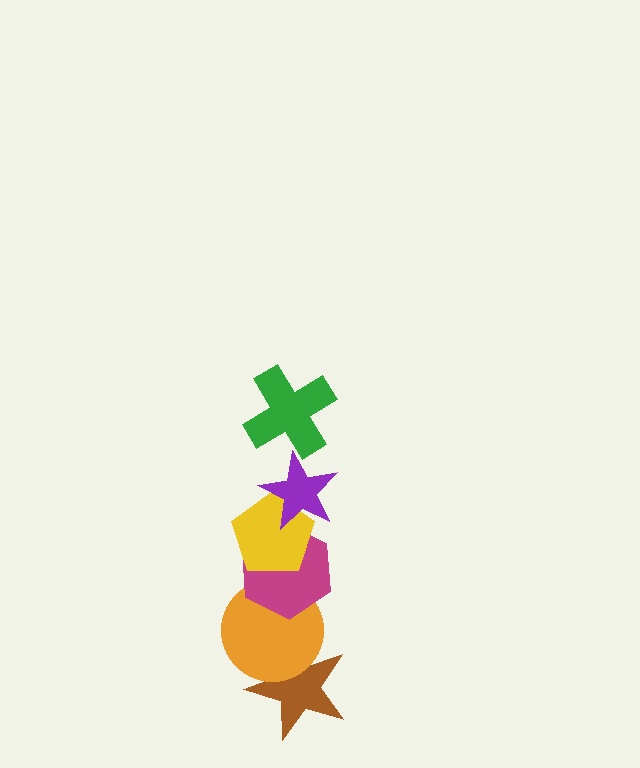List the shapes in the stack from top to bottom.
From top to bottom: the green cross, the purple star, the yellow pentagon, the magenta hexagon, the orange circle, the brown star.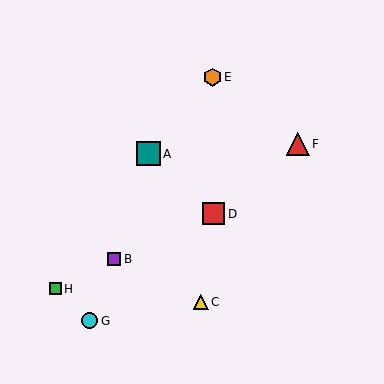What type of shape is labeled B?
Shape B is a purple square.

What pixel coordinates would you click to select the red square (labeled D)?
Click at (214, 214) to select the red square D.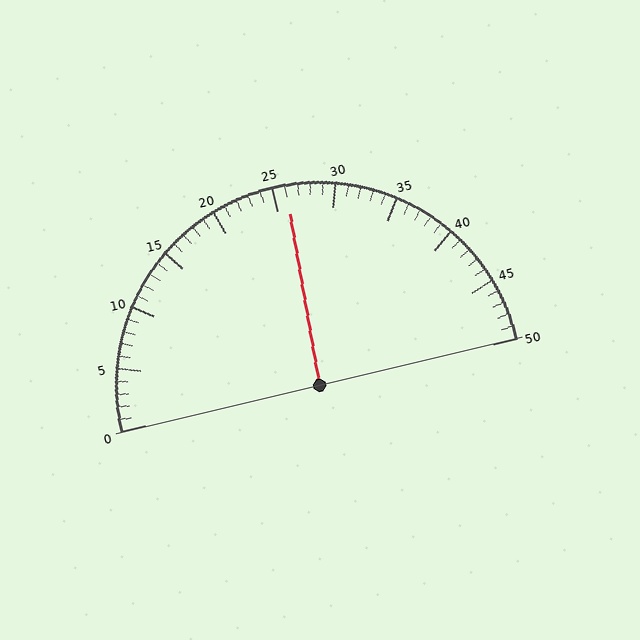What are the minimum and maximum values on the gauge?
The gauge ranges from 0 to 50.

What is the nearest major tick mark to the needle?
The nearest major tick mark is 25.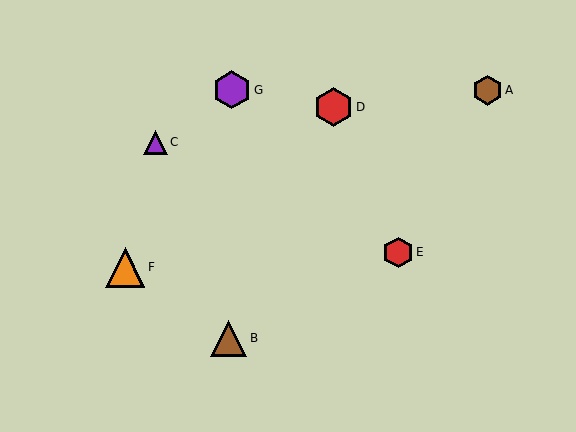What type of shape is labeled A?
Shape A is a brown hexagon.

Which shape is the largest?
The orange triangle (labeled F) is the largest.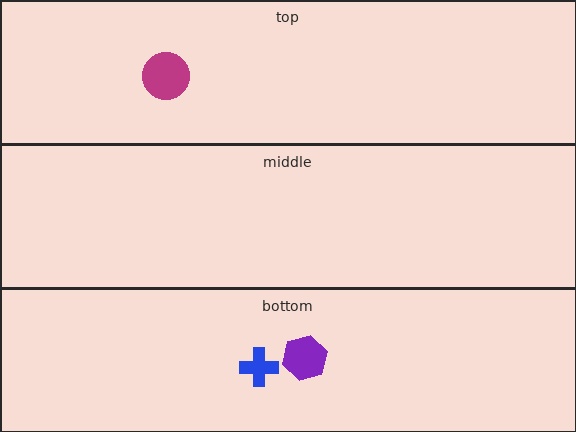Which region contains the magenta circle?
The top region.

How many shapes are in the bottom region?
2.